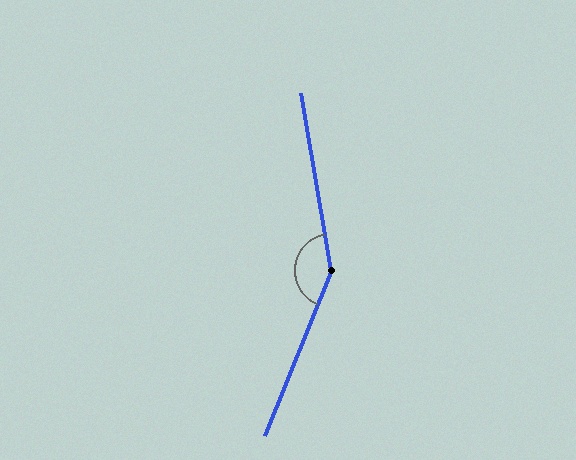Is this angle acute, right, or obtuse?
It is obtuse.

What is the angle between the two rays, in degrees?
Approximately 149 degrees.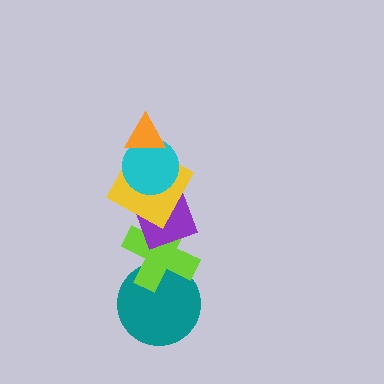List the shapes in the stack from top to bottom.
From top to bottom: the orange triangle, the cyan circle, the yellow square, the purple diamond, the lime cross, the teal circle.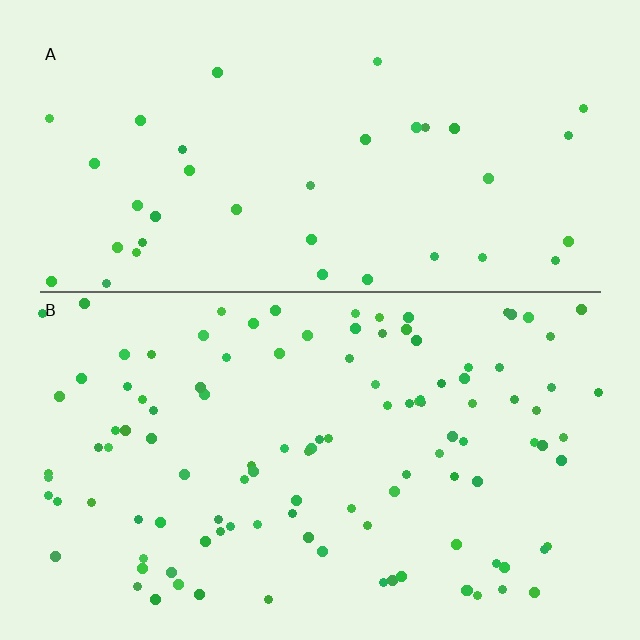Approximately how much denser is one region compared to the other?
Approximately 3.0× — region B over region A.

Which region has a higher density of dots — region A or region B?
B (the bottom).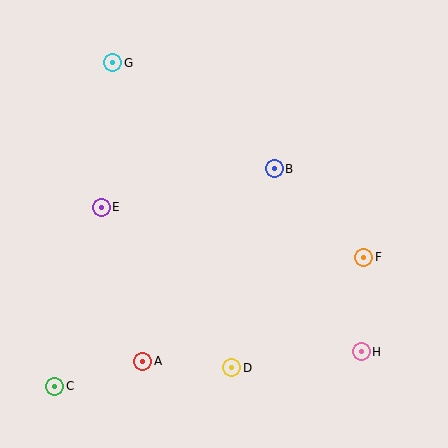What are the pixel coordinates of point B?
Point B is at (274, 169).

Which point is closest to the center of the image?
Point B at (274, 169) is closest to the center.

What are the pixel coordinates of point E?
Point E is at (101, 207).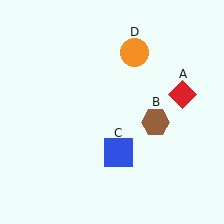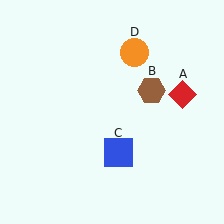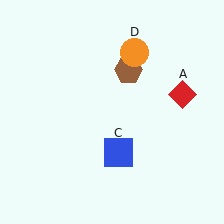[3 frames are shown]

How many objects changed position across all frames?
1 object changed position: brown hexagon (object B).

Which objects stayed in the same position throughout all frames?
Red diamond (object A) and blue square (object C) and orange circle (object D) remained stationary.